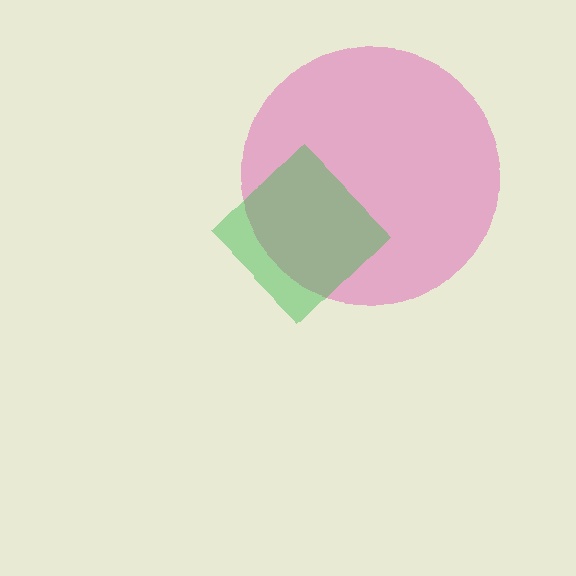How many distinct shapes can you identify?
There are 2 distinct shapes: a pink circle, a green diamond.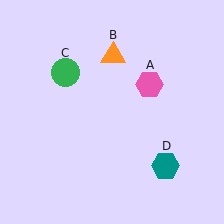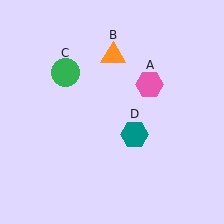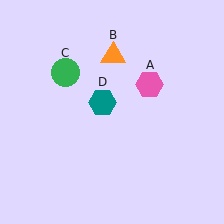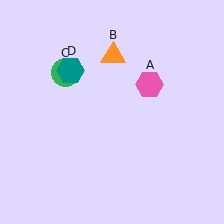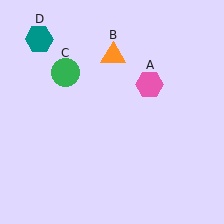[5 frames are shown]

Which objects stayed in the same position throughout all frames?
Pink hexagon (object A) and orange triangle (object B) and green circle (object C) remained stationary.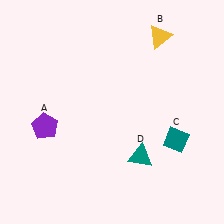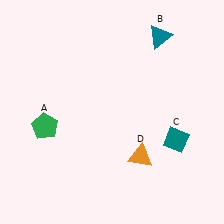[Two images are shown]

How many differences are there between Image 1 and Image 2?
There are 3 differences between the two images.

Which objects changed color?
A changed from purple to green. B changed from yellow to teal. D changed from teal to orange.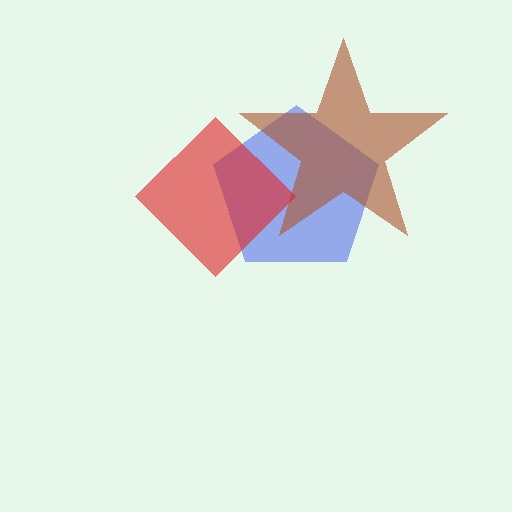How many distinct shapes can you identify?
There are 3 distinct shapes: a blue pentagon, a brown star, a red diamond.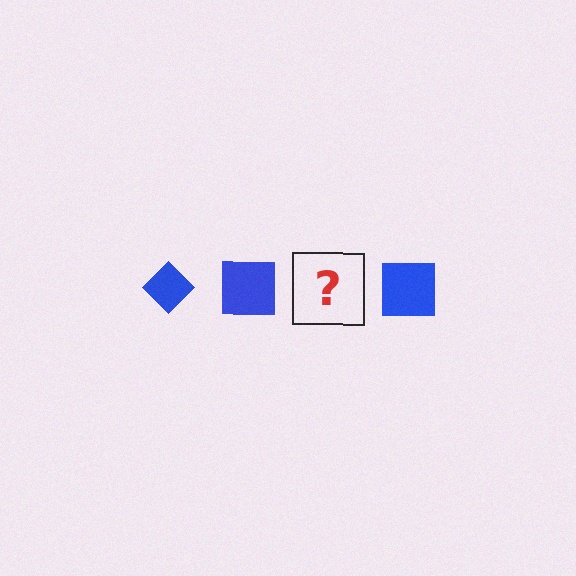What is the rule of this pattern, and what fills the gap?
The rule is that the pattern cycles through diamond, square shapes in blue. The gap should be filled with a blue diamond.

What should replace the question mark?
The question mark should be replaced with a blue diamond.